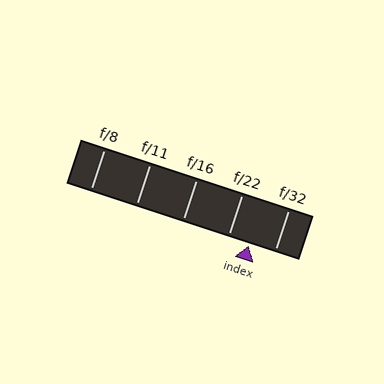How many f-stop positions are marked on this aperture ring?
There are 5 f-stop positions marked.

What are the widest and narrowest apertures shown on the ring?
The widest aperture shown is f/8 and the narrowest is f/32.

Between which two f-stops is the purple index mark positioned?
The index mark is between f/22 and f/32.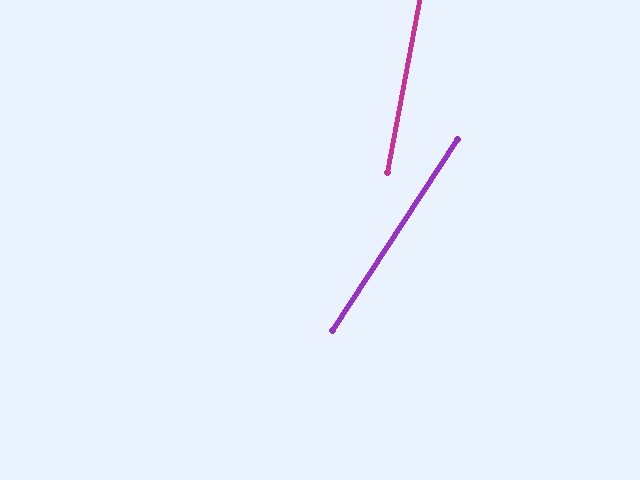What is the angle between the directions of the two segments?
Approximately 22 degrees.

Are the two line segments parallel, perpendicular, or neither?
Neither parallel nor perpendicular — they differ by about 22°.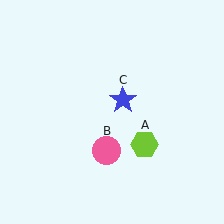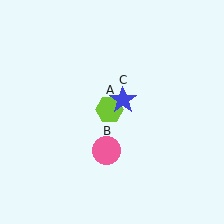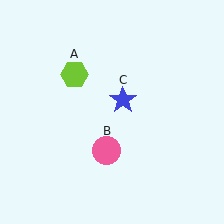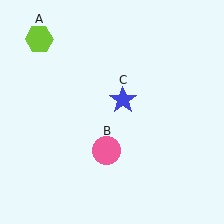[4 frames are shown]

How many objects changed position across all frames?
1 object changed position: lime hexagon (object A).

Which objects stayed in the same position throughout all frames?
Pink circle (object B) and blue star (object C) remained stationary.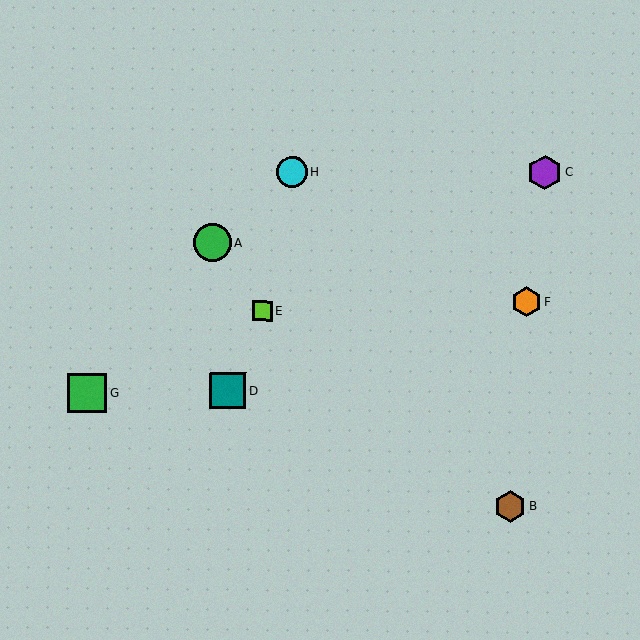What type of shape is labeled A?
Shape A is a green circle.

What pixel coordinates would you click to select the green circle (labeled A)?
Click at (212, 243) to select the green circle A.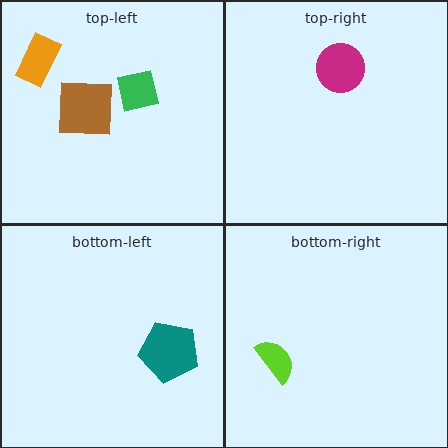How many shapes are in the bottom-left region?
1.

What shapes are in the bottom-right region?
The lime semicircle.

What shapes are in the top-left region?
The brown square, the orange rectangle, the green square.